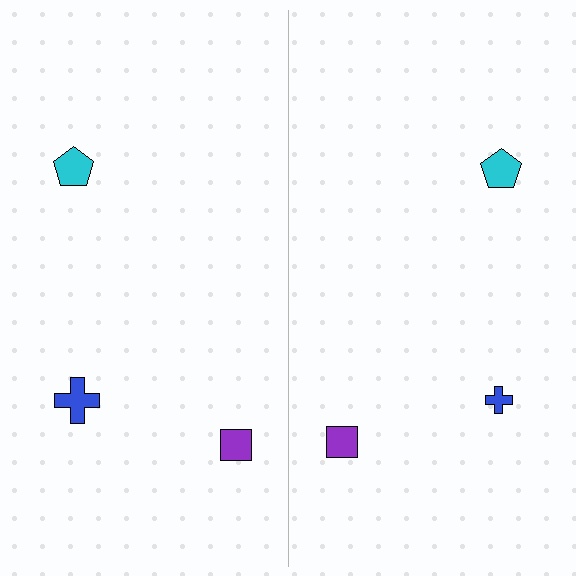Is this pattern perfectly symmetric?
No, the pattern is not perfectly symmetric. The blue cross on the right side has a different size than its mirror counterpart.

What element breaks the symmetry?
The blue cross on the right side has a different size than its mirror counterpart.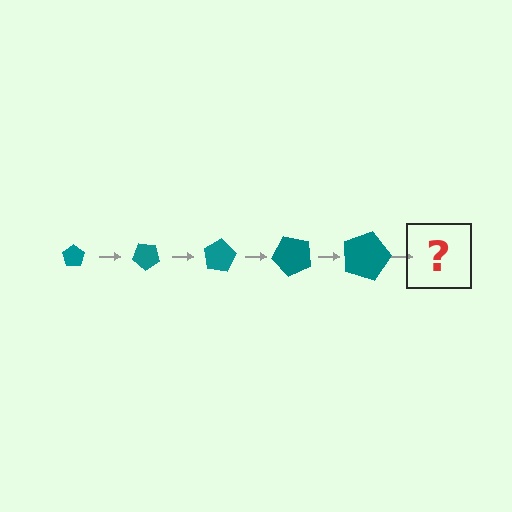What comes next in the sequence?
The next element should be a pentagon, larger than the previous one and rotated 200 degrees from the start.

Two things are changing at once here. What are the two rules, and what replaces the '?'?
The two rules are that the pentagon grows larger each step and it rotates 40 degrees each step. The '?' should be a pentagon, larger than the previous one and rotated 200 degrees from the start.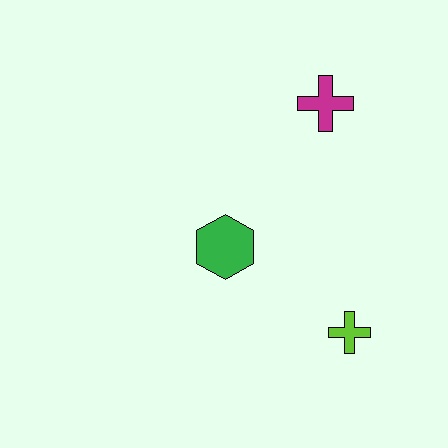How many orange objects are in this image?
There are no orange objects.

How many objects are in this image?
There are 3 objects.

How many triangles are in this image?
There are no triangles.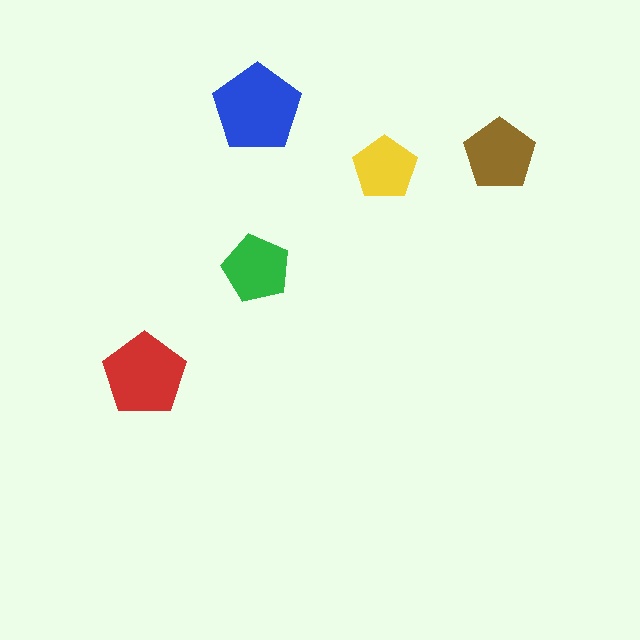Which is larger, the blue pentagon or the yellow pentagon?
The blue one.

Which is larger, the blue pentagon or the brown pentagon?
The blue one.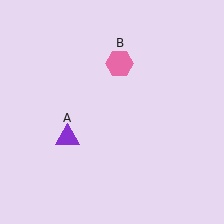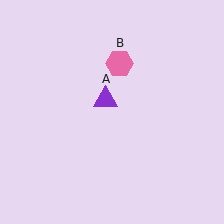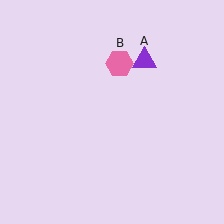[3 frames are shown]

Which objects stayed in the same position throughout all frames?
Pink hexagon (object B) remained stationary.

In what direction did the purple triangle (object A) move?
The purple triangle (object A) moved up and to the right.